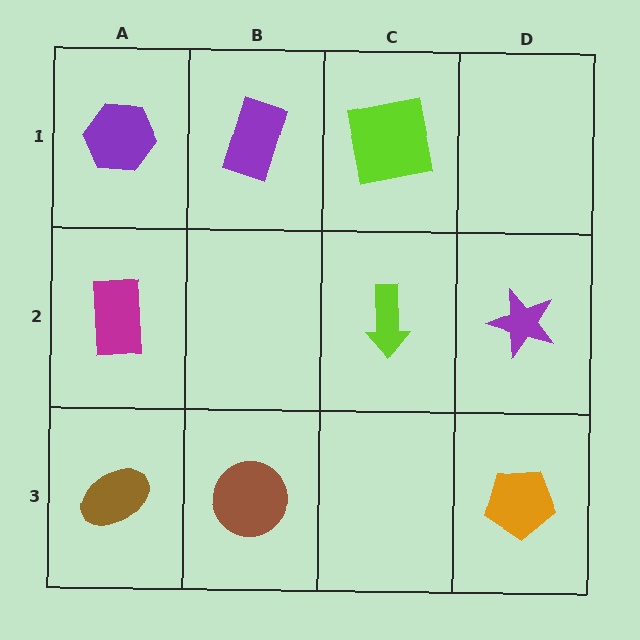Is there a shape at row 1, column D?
No, that cell is empty.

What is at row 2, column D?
A purple star.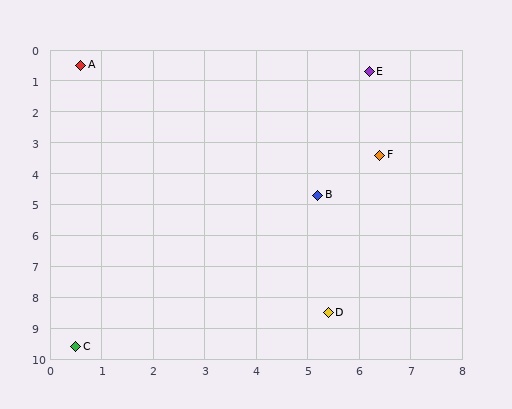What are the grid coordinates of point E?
Point E is at approximately (6.2, 0.7).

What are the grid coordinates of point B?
Point B is at approximately (5.2, 4.7).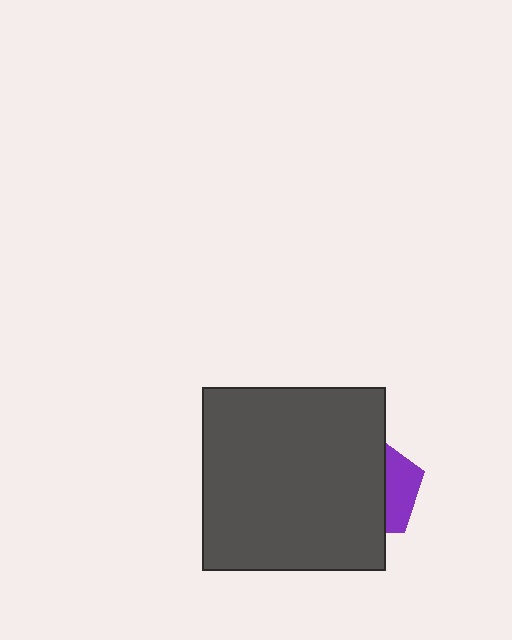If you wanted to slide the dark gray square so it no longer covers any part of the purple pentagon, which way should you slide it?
Slide it left — that is the most direct way to separate the two shapes.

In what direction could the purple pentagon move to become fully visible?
The purple pentagon could move right. That would shift it out from behind the dark gray square entirely.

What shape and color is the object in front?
The object in front is a dark gray square.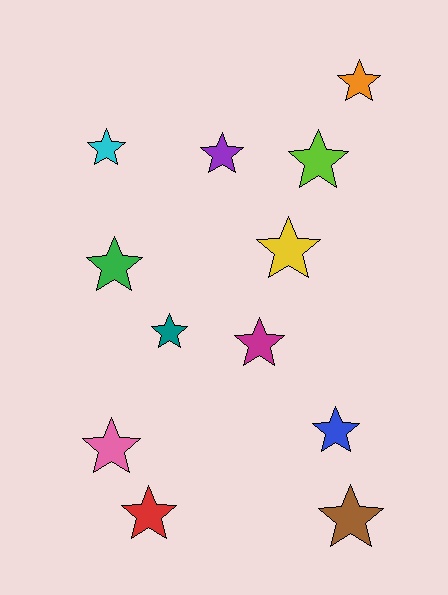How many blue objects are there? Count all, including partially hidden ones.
There is 1 blue object.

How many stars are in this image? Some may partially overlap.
There are 12 stars.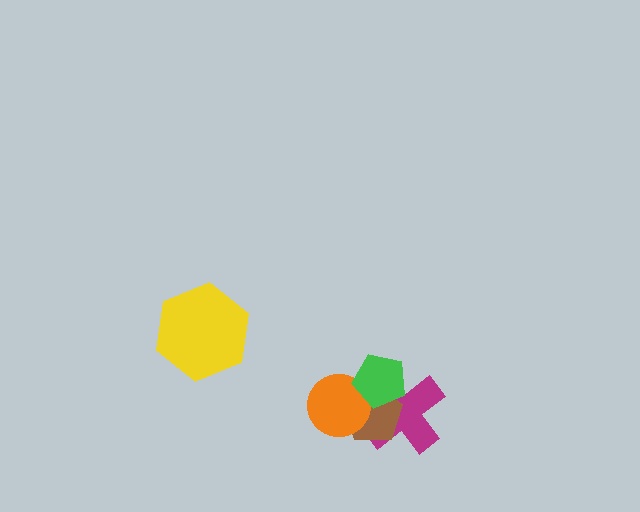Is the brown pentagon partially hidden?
Yes, it is partially covered by another shape.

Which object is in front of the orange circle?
The green pentagon is in front of the orange circle.